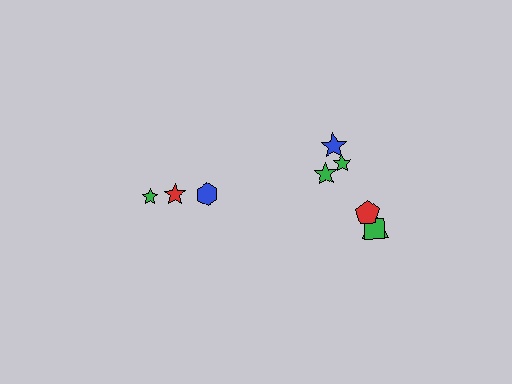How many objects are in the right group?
There are 6 objects.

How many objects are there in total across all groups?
There are 9 objects.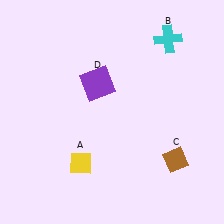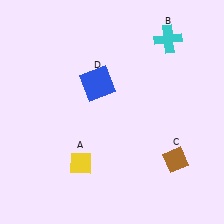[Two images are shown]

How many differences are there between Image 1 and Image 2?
There is 1 difference between the two images.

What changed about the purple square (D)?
In Image 1, D is purple. In Image 2, it changed to blue.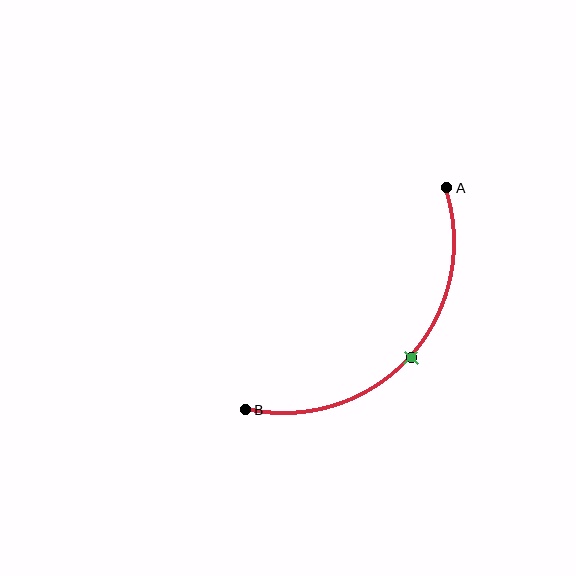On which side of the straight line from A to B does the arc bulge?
The arc bulges below and to the right of the straight line connecting A and B.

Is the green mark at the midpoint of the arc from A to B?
Yes. The green mark lies on the arc at equal arc-length from both A and B — it is the arc midpoint.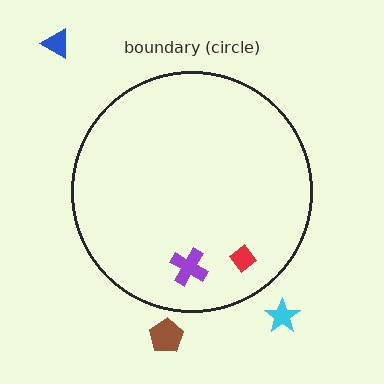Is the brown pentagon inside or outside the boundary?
Outside.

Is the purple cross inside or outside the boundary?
Inside.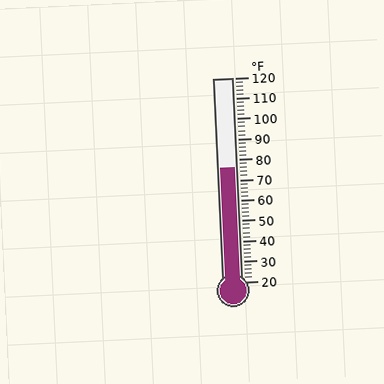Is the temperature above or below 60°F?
The temperature is above 60°F.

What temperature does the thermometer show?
The thermometer shows approximately 76°F.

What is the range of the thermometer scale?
The thermometer scale ranges from 20°F to 120°F.